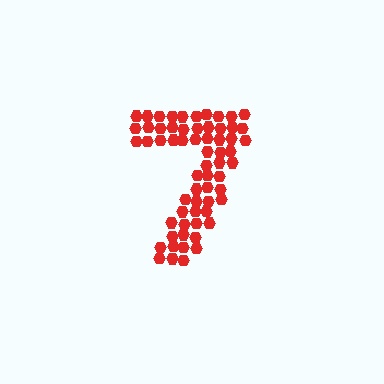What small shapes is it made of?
It is made of small hexagons.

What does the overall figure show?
The overall figure shows the digit 7.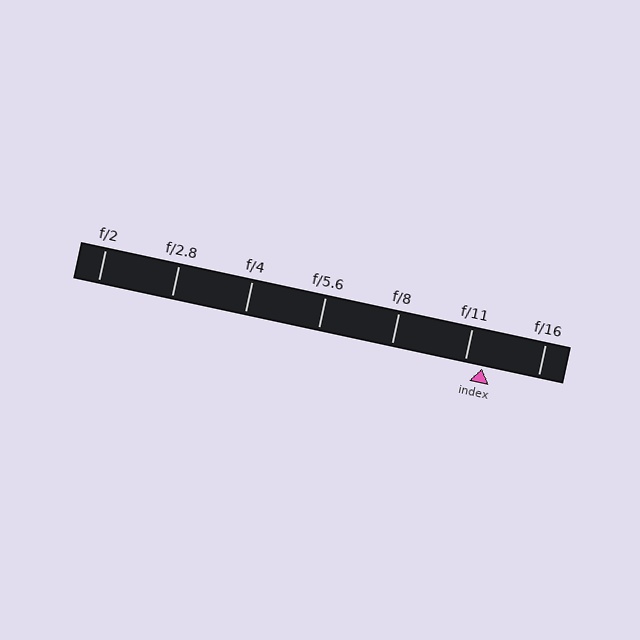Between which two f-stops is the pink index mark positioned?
The index mark is between f/11 and f/16.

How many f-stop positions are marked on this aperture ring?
There are 7 f-stop positions marked.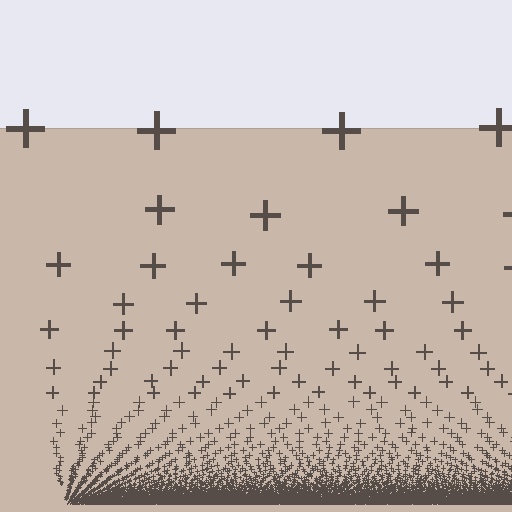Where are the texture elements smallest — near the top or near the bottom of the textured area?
Near the bottom.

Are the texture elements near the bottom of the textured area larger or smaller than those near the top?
Smaller. The gradient is inverted — elements near the bottom are smaller and denser.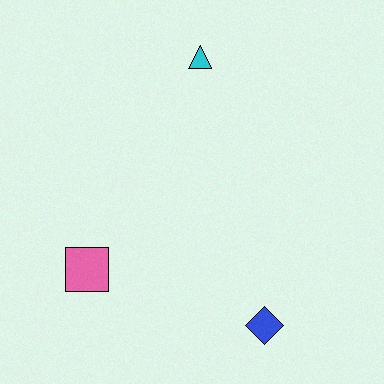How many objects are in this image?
There are 3 objects.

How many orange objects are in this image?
There are no orange objects.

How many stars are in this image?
There are no stars.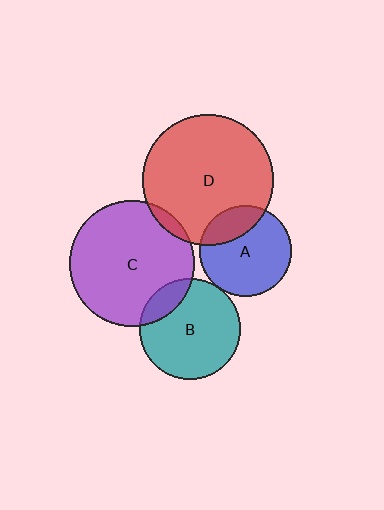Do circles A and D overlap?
Yes.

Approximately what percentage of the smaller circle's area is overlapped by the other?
Approximately 25%.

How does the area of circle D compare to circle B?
Approximately 1.7 times.